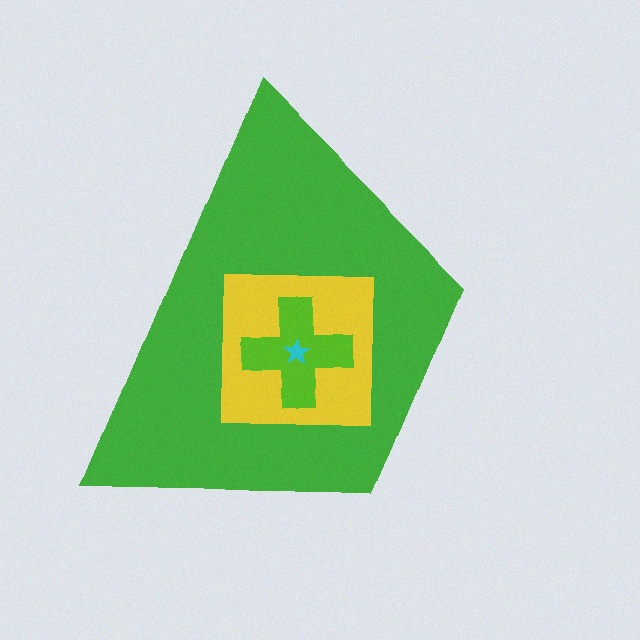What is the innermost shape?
The cyan star.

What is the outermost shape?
The green trapezoid.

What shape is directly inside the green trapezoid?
The yellow square.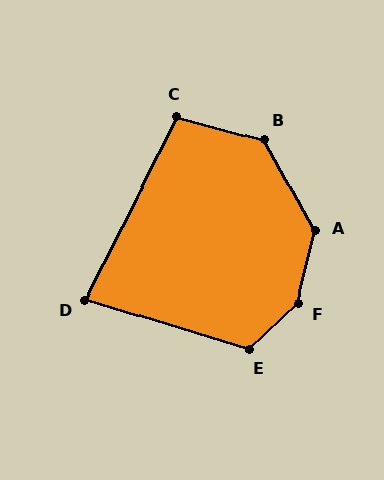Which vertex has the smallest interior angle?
D, at approximately 80 degrees.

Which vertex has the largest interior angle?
F, at approximately 146 degrees.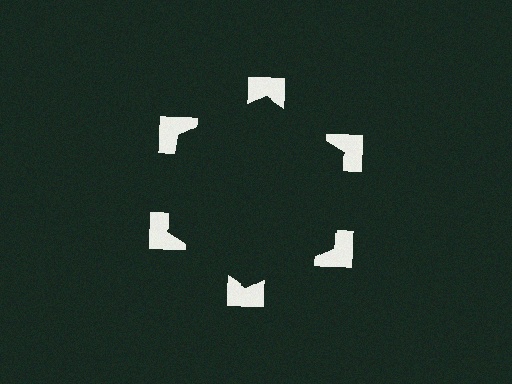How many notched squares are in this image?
There are 6 — one at each vertex of the illusory hexagon.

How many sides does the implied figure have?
6 sides.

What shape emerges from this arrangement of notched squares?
An illusory hexagon — its edges are inferred from the aligned wedge cuts in the notched squares, not physically drawn.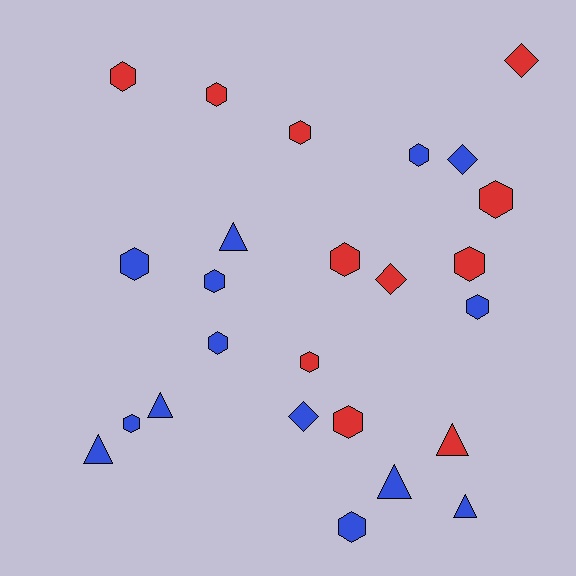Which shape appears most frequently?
Hexagon, with 15 objects.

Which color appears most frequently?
Blue, with 14 objects.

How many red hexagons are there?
There are 8 red hexagons.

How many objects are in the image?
There are 25 objects.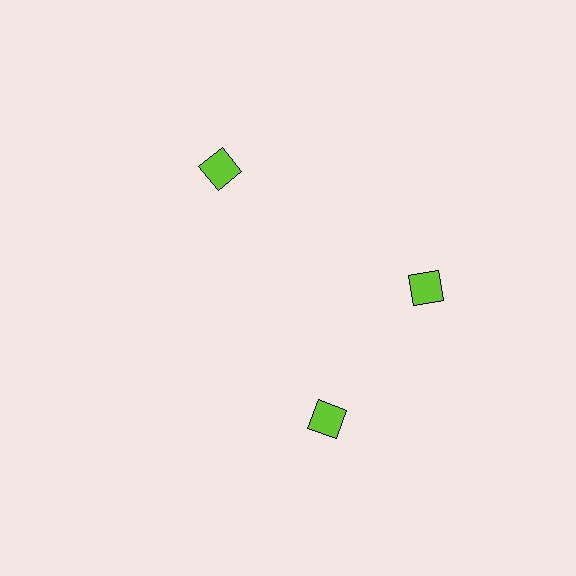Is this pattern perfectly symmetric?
No. The 3 lime squares are arranged in a ring, but one element near the 7 o'clock position is rotated out of alignment along the ring, breaking the 3-fold rotational symmetry.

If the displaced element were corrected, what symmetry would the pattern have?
It would have 3-fold rotational symmetry — the pattern would map onto itself every 120 degrees.